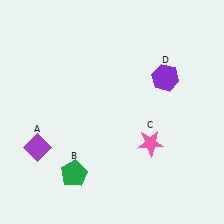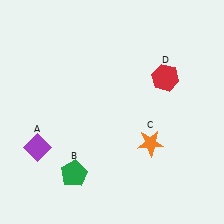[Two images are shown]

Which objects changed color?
C changed from pink to orange. D changed from purple to red.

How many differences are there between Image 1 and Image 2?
There are 2 differences between the two images.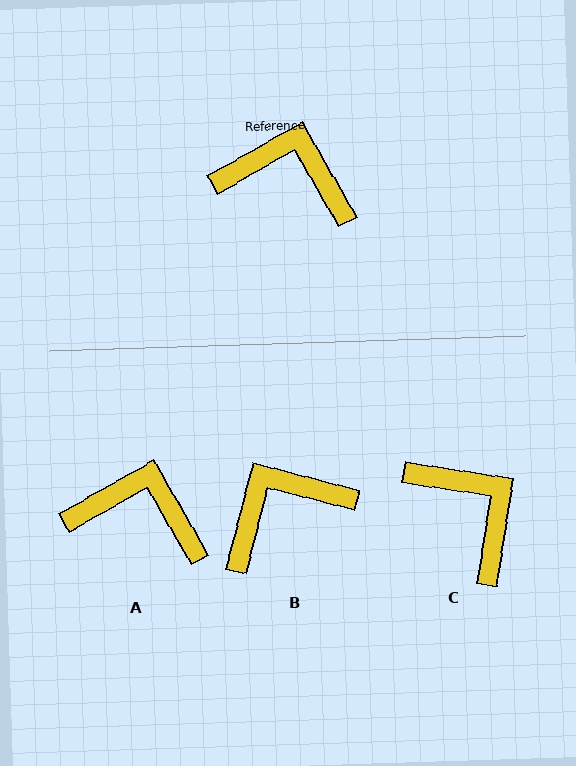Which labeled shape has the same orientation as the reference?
A.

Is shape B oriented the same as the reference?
No, it is off by about 46 degrees.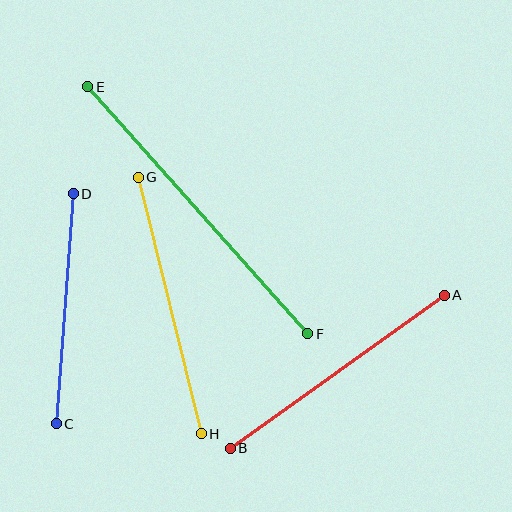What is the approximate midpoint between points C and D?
The midpoint is at approximately (65, 309) pixels.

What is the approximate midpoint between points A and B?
The midpoint is at approximately (337, 372) pixels.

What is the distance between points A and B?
The distance is approximately 264 pixels.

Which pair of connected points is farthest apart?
Points E and F are farthest apart.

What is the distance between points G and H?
The distance is approximately 264 pixels.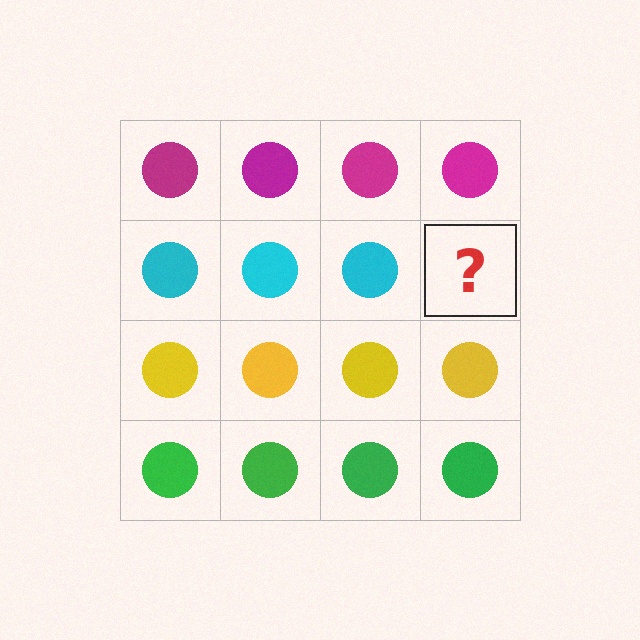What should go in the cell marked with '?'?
The missing cell should contain a cyan circle.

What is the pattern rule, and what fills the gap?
The rule is that each row has a consistent color. The gap should be filled with a cyan circle.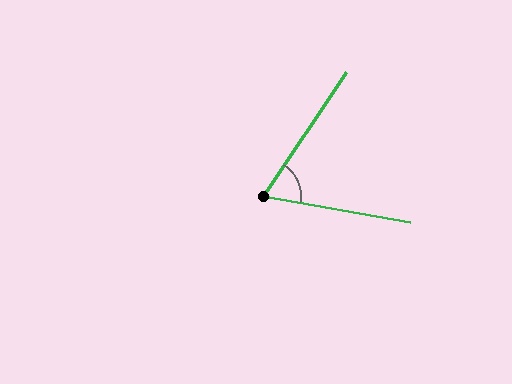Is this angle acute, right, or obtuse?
It is acute.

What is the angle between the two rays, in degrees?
Approximately 66 degrees.